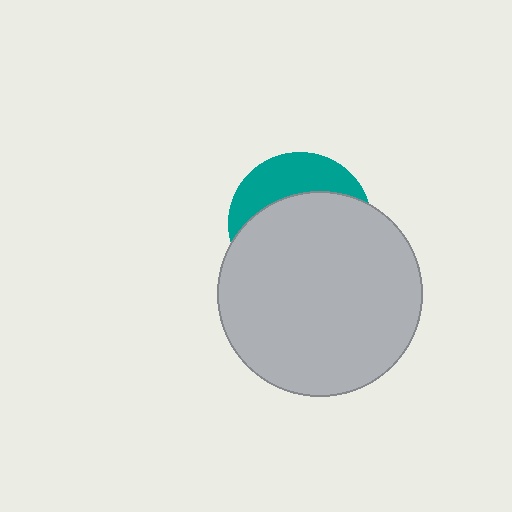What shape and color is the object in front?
The object in front is a light gray circle.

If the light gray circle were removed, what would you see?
You would see the complete teal circle.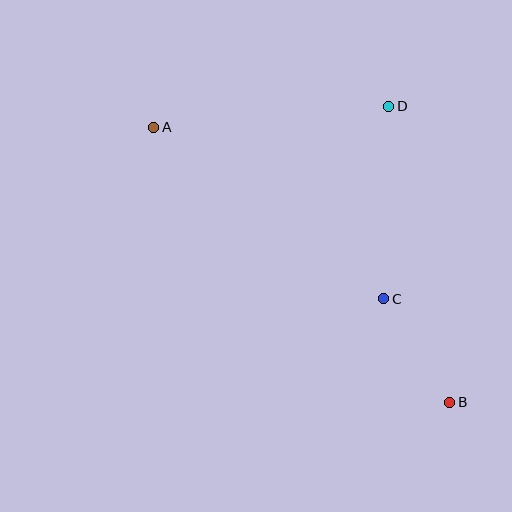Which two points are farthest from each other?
Points A and B are farthest from each other.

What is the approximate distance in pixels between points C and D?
The distance between C and D is approximately 193 pixels.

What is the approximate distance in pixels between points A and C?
The distance between A and C is approximately 287 pixels.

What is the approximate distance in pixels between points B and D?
The distance between B and D is approximately 302 pixels.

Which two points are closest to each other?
Points B and C are closest to each other.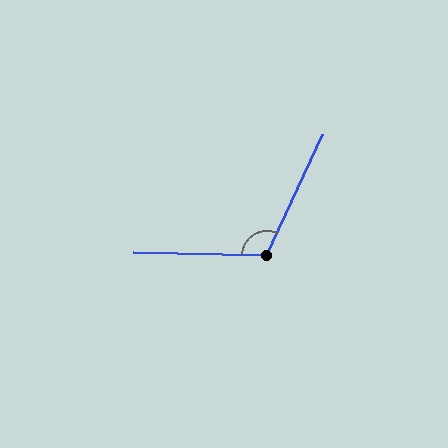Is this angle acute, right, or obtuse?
It is obtuse.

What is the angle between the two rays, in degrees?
Approximately 113 degrees.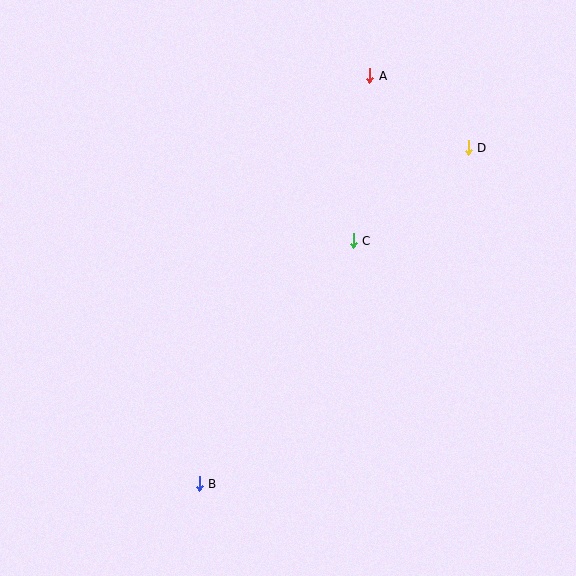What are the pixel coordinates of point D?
Point D is at (468, 148).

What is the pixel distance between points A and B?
The distance between A and B is 442 pixels.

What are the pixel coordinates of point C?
Point C is at (353, 241).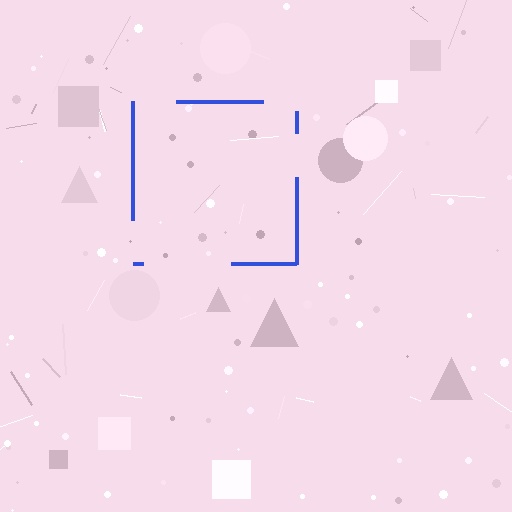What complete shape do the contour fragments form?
The contour fragments form a square.